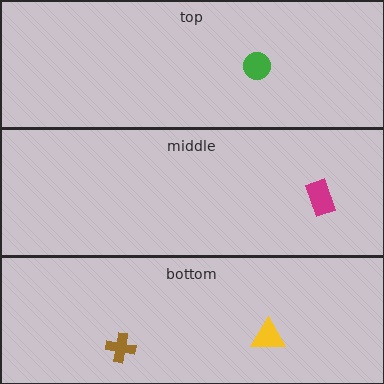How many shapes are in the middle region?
1.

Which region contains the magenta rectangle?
The middle region.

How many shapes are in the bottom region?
2.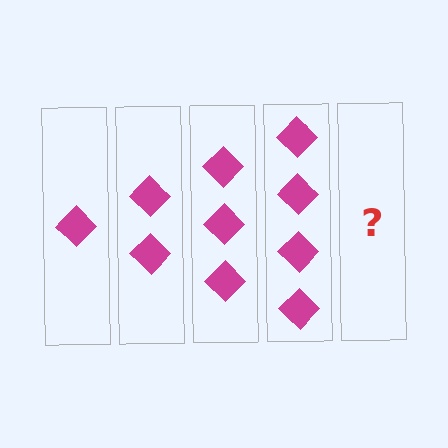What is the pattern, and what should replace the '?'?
The pattern is that each step adds one more diamond. The '?' should be 5 diamonds.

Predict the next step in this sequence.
The next step is 5 diamonds.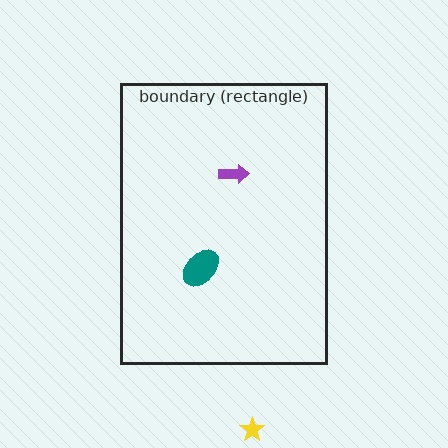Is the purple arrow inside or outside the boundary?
Inside.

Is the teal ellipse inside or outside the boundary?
Inside.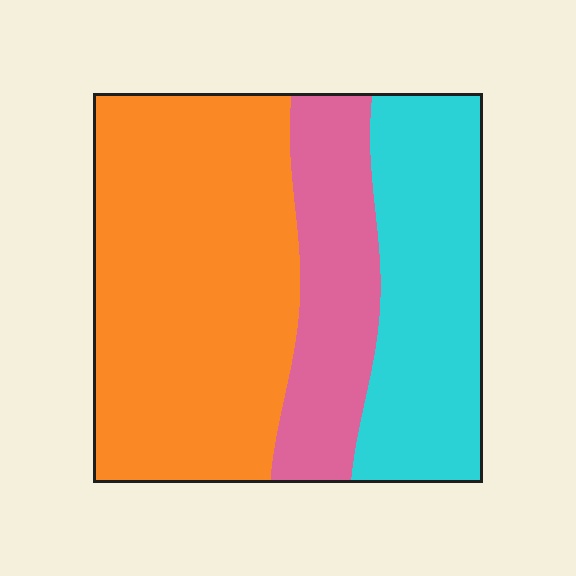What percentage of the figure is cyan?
Cyan takes up between a quarter and a half of the figure.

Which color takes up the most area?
Orange, at roughly 50%.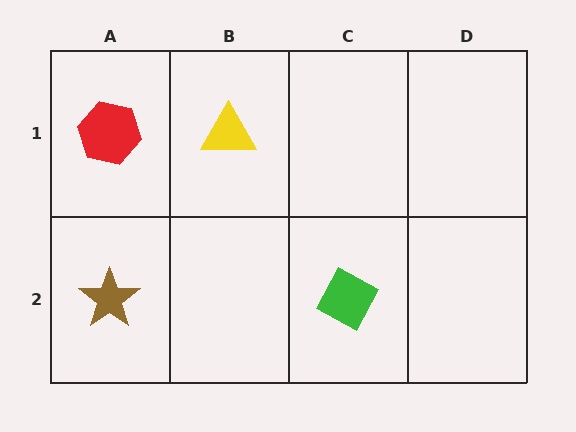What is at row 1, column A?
A red hexagon.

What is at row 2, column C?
A green diamond.